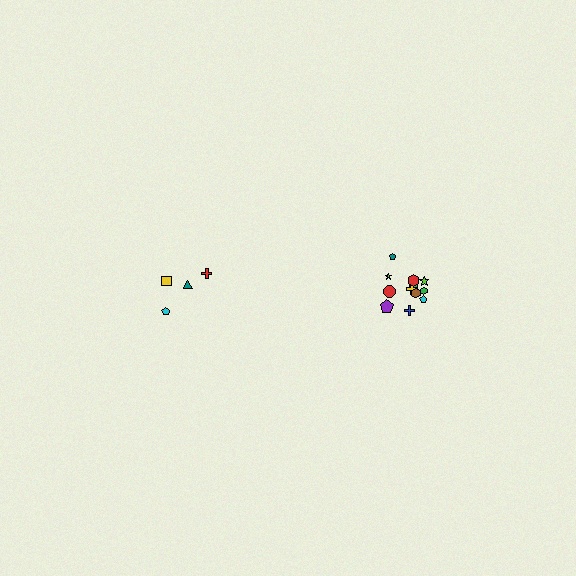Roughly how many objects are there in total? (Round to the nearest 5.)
Roughly 15 objects in total.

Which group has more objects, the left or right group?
The right group.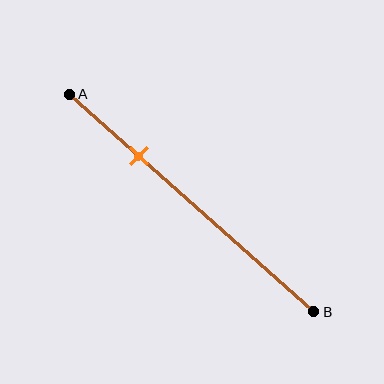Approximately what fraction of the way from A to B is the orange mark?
The orange mark is approximately 30% of the way from A to B.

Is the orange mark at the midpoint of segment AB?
No, the mark is at about 30% from A, not at the 50% midpoint.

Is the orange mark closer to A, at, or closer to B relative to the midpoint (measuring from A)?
The orange mark is closer to point A than the midpoint of segment AB.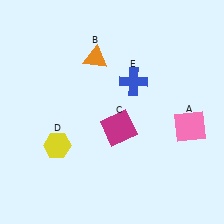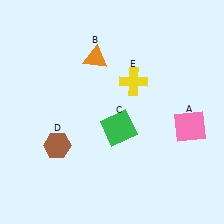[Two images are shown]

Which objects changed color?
C changed from magenta to green. D changed from yellow to brown. E changed from blue to yellow.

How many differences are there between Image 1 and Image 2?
There are 3 differences between the two images.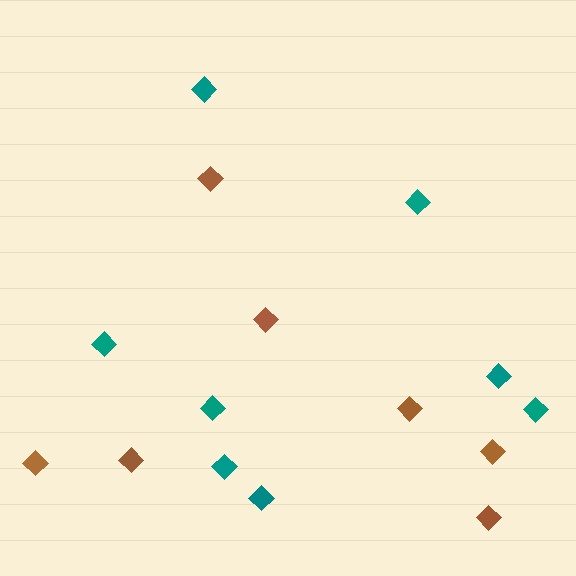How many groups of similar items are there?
There are 2 groups: one group of brown diamonds (7) and one group of teal diamonds (8).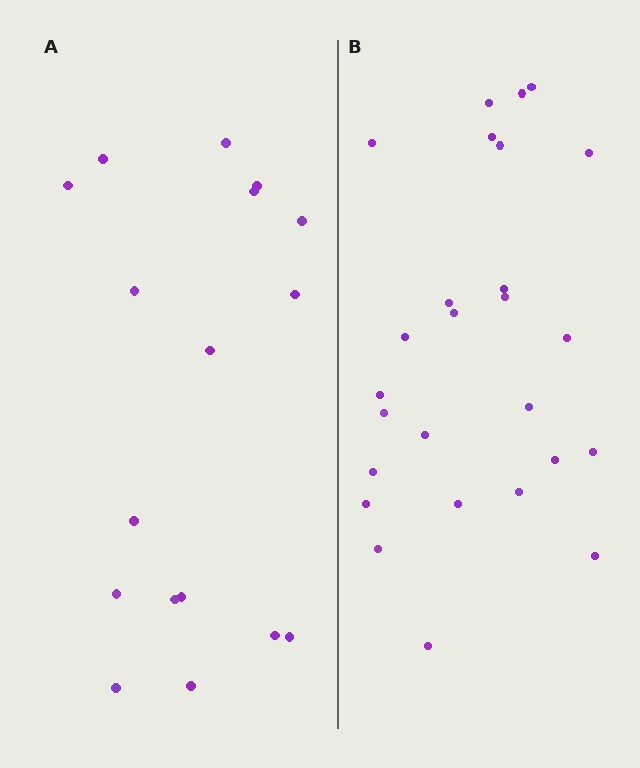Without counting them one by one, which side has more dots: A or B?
Region B (the right region) has more dots.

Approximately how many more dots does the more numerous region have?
Region B has roughly 8 or so more dots than region A.